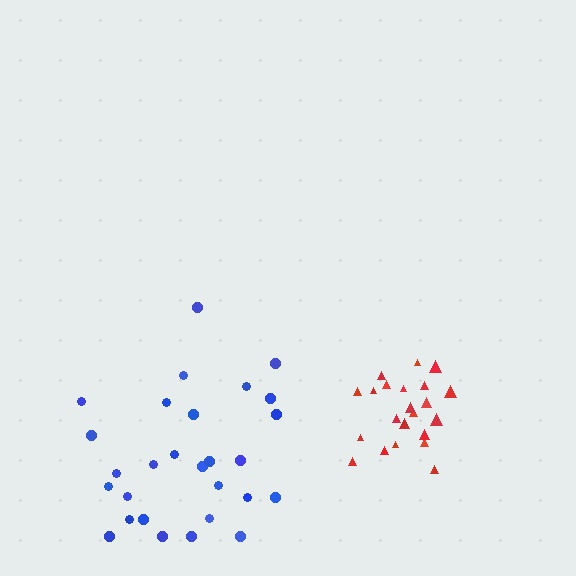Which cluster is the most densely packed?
Red.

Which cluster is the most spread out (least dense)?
Blue.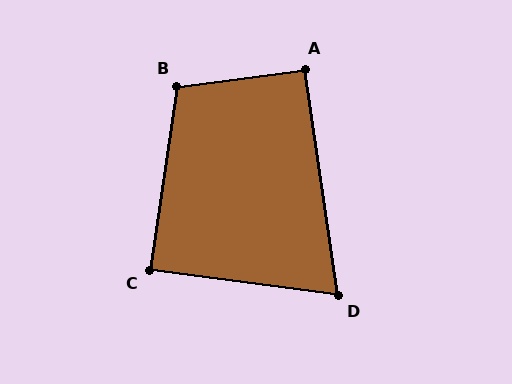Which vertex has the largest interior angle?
B, at approximately 106 degrees.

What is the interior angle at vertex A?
Approximately 91 degrees (approximately right).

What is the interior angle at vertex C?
Approximately 89 degrees (approximately right).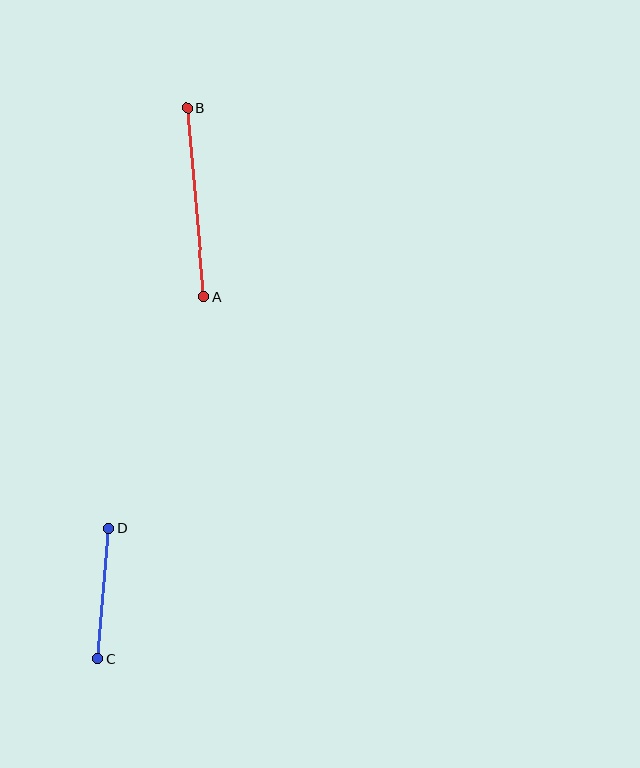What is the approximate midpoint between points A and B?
The midpoint is at approximately (196, 202) pixels.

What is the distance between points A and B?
The distance is approximately 189 pixels.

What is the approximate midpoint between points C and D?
The midpoint is at approximately (103, 594) pixels.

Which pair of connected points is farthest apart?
Points A and B are farthest apart.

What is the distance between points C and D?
The distance is approximately 131 pixels.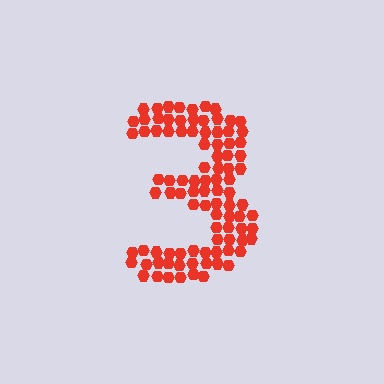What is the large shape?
The large shape is the digit 3.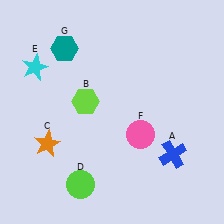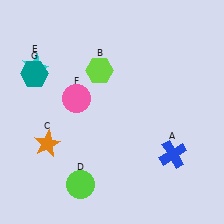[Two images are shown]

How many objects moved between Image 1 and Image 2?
3 objects moved between the two images.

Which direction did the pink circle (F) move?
The pink circle (F) moved left.